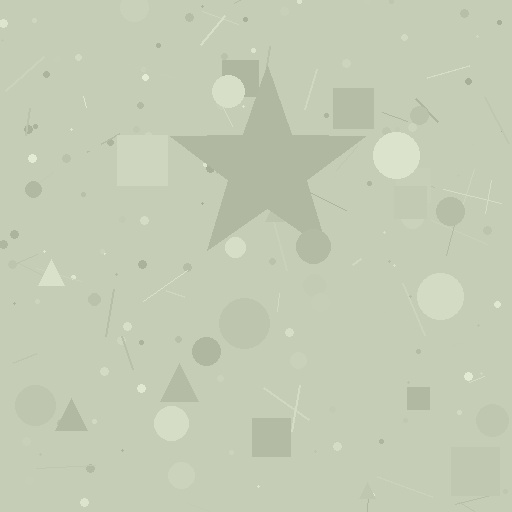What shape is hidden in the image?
A star is hidden in the image.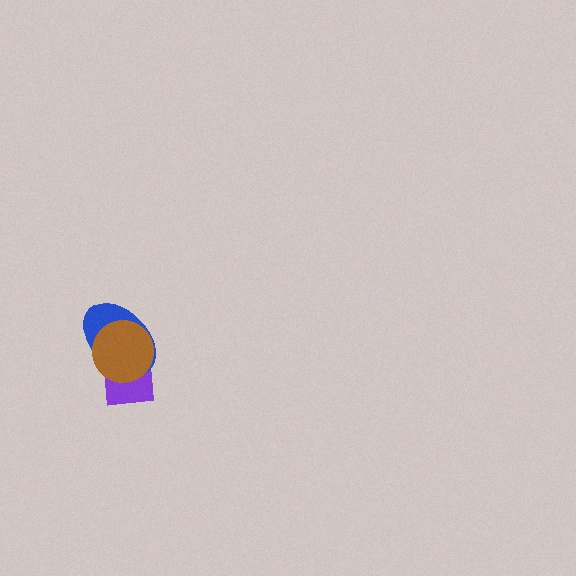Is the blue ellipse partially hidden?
Yes, it is partially covered by another shape.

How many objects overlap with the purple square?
2 objects overlap with the purple square.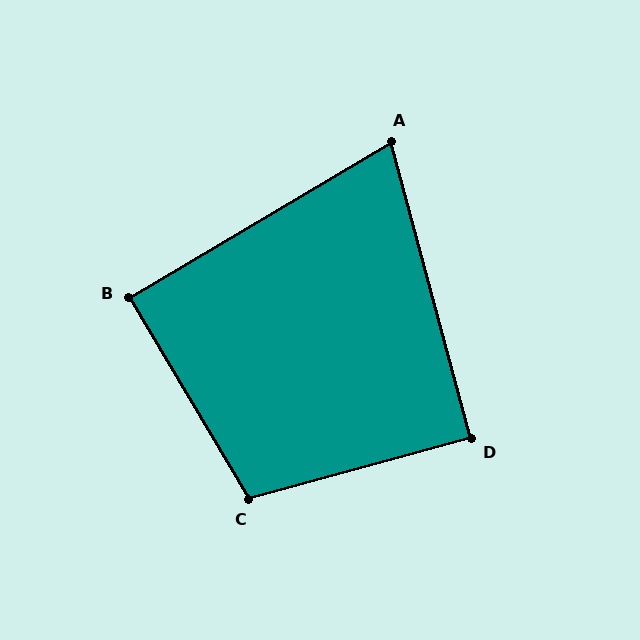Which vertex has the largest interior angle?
C, at approximately 106 degrees.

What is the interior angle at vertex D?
Approximately 90 degrees (approximately right).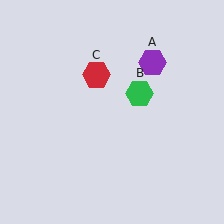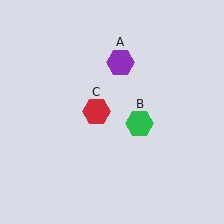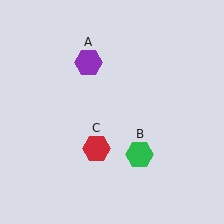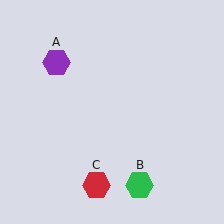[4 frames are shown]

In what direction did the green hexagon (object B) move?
The green hexagon (object B) moved down.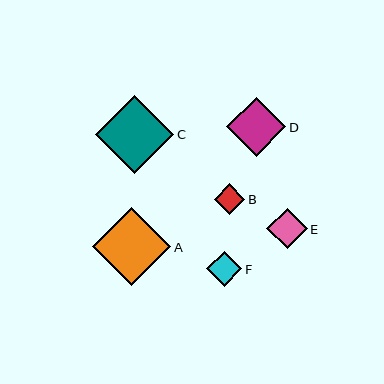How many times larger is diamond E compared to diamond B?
Diamond E is approximately 1.3 times the size of diamond B.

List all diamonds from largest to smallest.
From largest to smallest: C, A, D, E, F, B.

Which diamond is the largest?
Diamond C is the largest with a size of approximately 78 pixels.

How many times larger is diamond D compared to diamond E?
Diamond D is approximately 1.5 times the size of diamond E.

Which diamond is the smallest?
Diamond B is the smallest with a size of approximately 31 pixels.